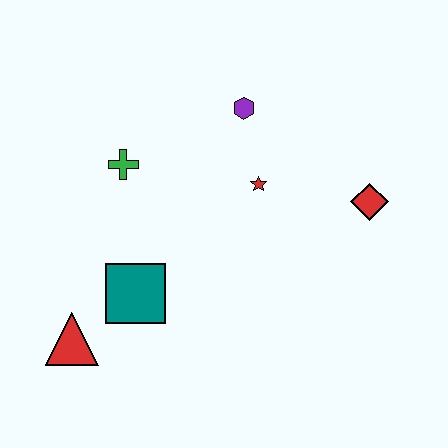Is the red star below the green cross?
Yes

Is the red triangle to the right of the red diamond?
No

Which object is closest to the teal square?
The red triangle is closest to the teal square.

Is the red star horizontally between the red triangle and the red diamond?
Yes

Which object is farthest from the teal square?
The red diamond is farthest from the teal square.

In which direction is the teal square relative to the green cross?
The teal square is below the green cross.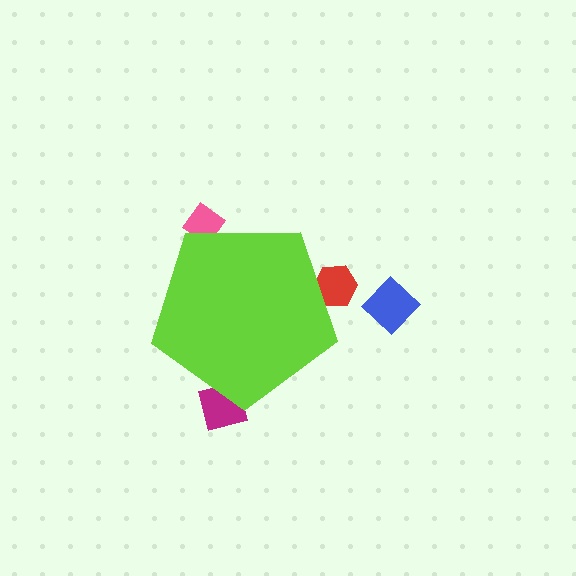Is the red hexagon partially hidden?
Yes, the red hexagon is partially hidden behind the lime pentagon.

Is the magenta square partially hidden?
Yes, the magenta square is partially hidden behind the lime pentagon.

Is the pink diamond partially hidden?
Yes, the pink diamond is partially hidden behind the lime pentagon.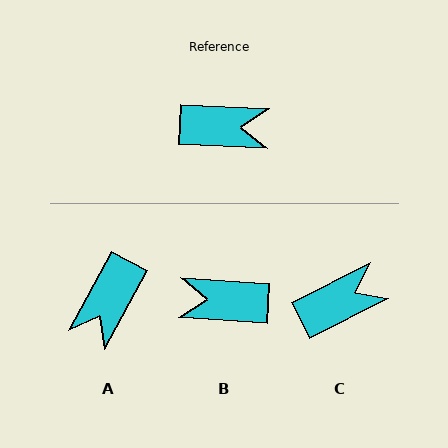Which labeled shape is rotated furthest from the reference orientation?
B, about 178 degrees away.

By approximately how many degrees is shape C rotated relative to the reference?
Approximately 29 degrees counter-clockwise.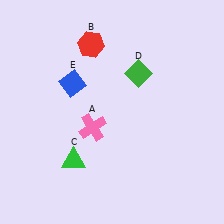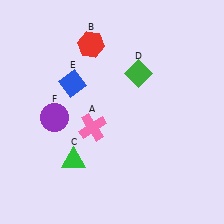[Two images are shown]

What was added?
A purple circle (F) was added in Image 2.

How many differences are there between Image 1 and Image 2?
There is 1 difference between the two images.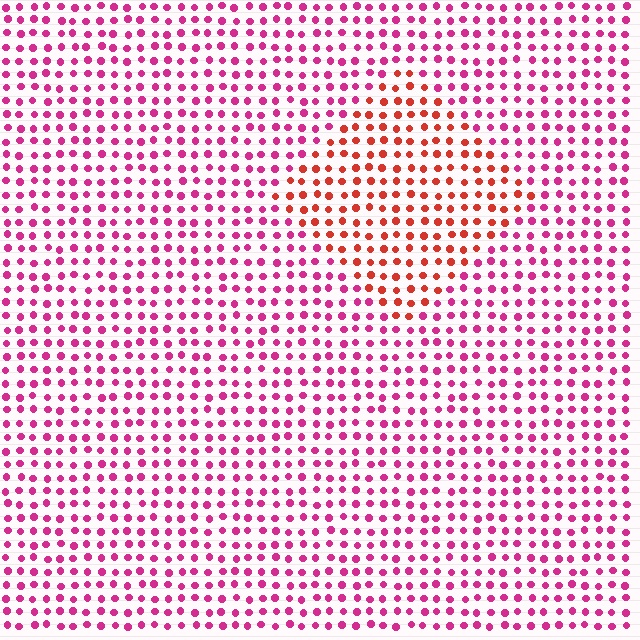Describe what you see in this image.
The image is filled with small magenta elements in a uniform arrangement. A diamond-shaped region is visible where the elements are tinted to a slightly different hue, forming a subtle color boundary.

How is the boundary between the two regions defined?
The boundary is defined purely by a slight shift in hue (about 39 degrees). Spacing, size, and orientation are identical on both sides.